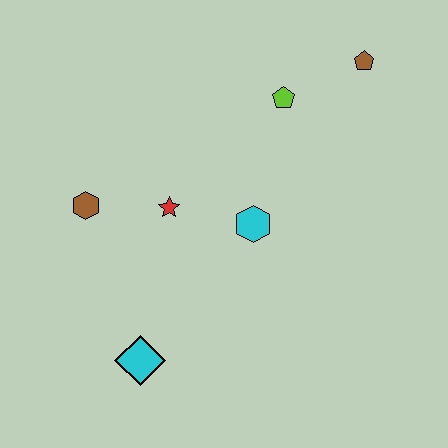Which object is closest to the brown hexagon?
The red star is closest to the brown hexagon.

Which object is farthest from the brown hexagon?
The brown pentagon is farthest from the brown hexagon.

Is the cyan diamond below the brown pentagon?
Yes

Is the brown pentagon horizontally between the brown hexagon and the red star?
No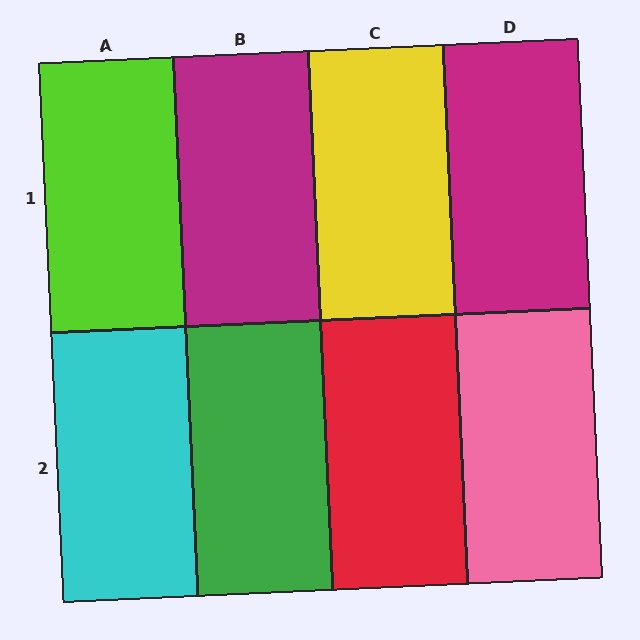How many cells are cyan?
1 cell is cyan.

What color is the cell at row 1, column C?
Yellow.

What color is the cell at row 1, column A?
Lime.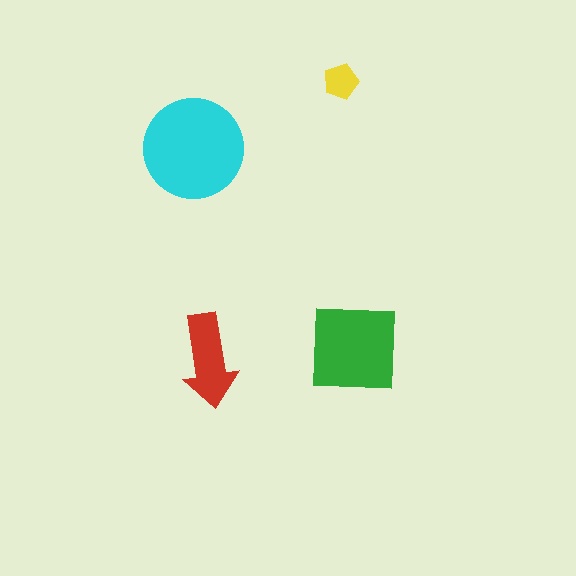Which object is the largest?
The cyan circle.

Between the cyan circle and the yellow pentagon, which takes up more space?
The cyan circle.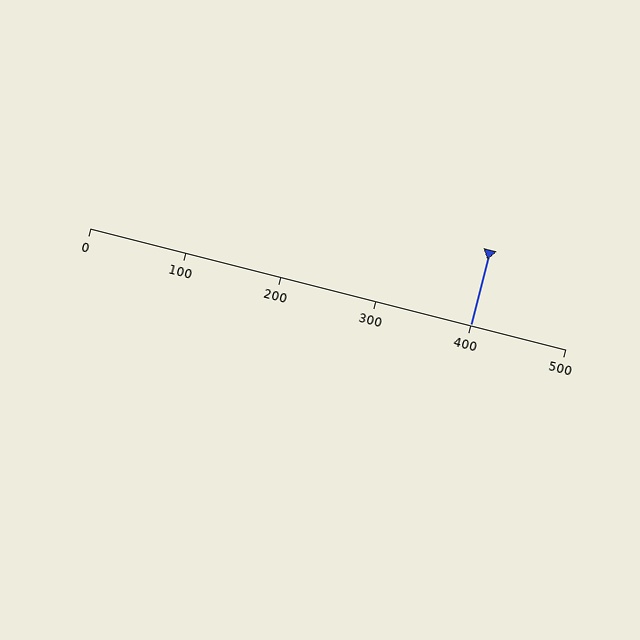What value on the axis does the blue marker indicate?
The marker indicates approximately 400.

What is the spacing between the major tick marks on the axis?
The major ticks are spaced 100 apart.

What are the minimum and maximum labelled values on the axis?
The axis runs from 0 to 500.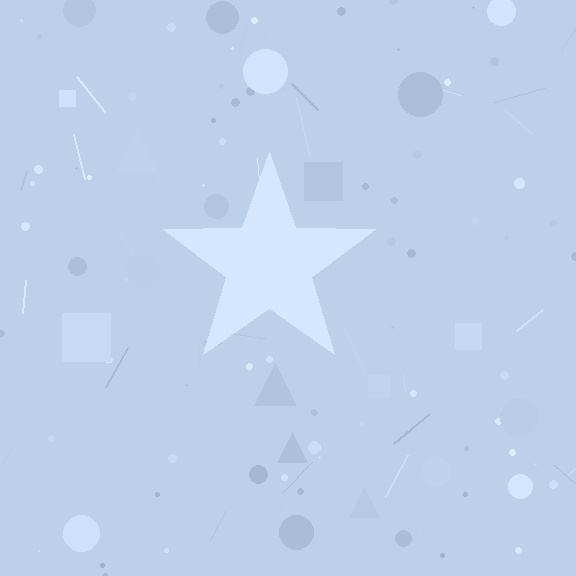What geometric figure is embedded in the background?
A star is embedded in the background.